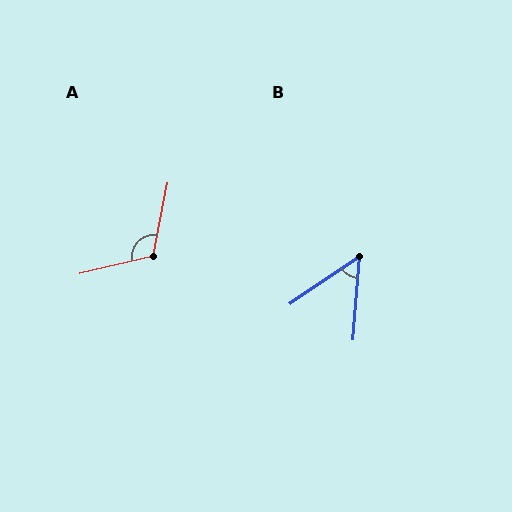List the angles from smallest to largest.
B (52°), A (114°).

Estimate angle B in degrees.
Approximately 52 degrees.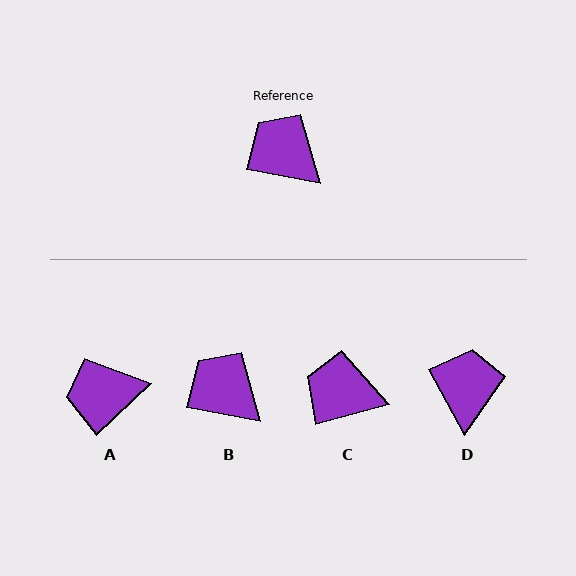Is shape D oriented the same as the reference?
No, it is off by about 51 degrees.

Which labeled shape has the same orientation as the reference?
B.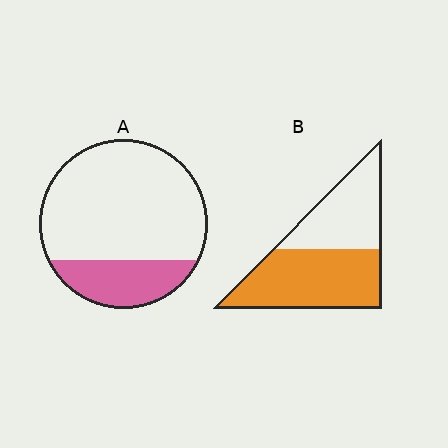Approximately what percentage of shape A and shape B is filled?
A is approximately 25% and B is approximately 60%.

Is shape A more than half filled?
No.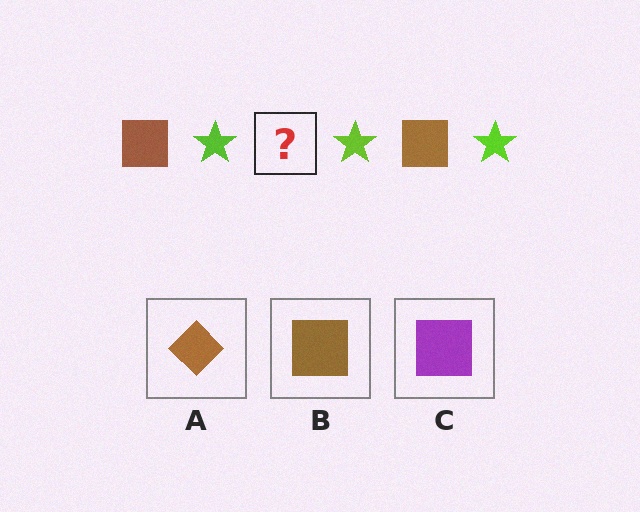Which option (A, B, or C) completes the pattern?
B.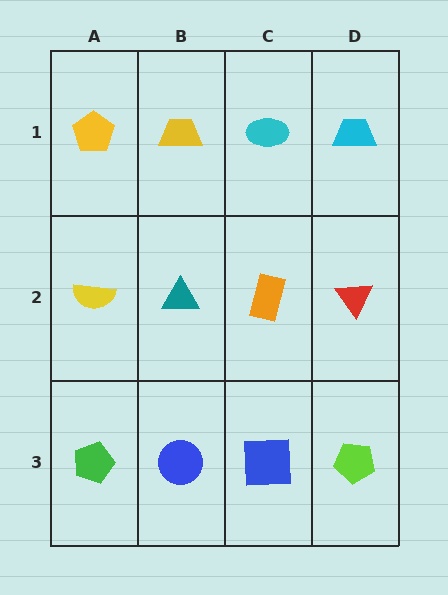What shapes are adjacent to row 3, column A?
A yellow semicircle (row 2, column A), a blue circle (row 3, column B).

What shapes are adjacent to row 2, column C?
A cyan ellipse (row 1, column C), a blue square (row 3, column C), a teal triangle (row 2, column B), a red triangle (row 2, column D).